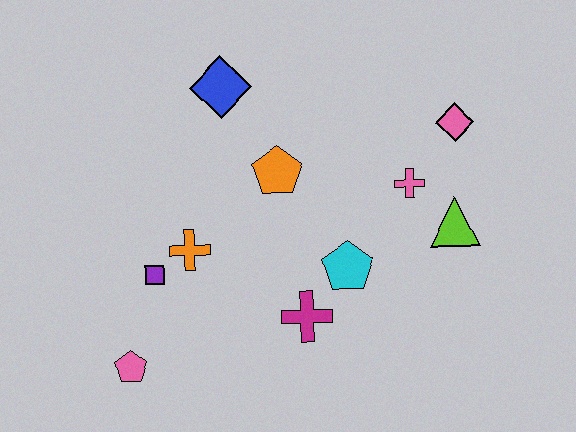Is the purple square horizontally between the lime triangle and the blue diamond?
No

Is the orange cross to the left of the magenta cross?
Yes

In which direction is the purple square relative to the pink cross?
The purple square is to the left of the pink cross.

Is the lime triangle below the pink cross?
Yes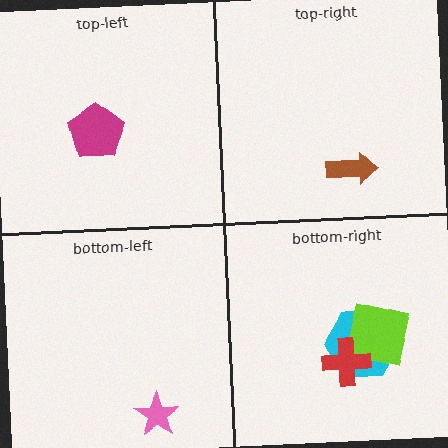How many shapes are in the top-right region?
1.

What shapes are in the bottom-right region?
The cyan hexagon, the lime square, the red cross.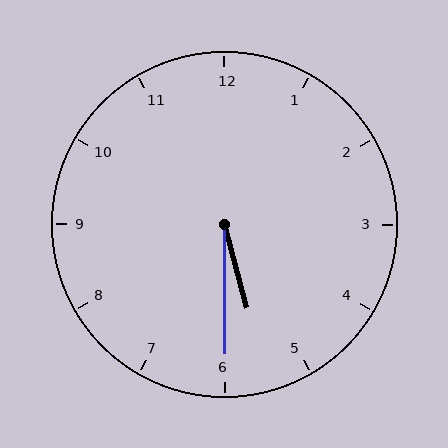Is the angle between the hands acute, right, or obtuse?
It is acute.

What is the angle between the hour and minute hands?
Approximately 15 degrees.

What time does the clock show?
5:30.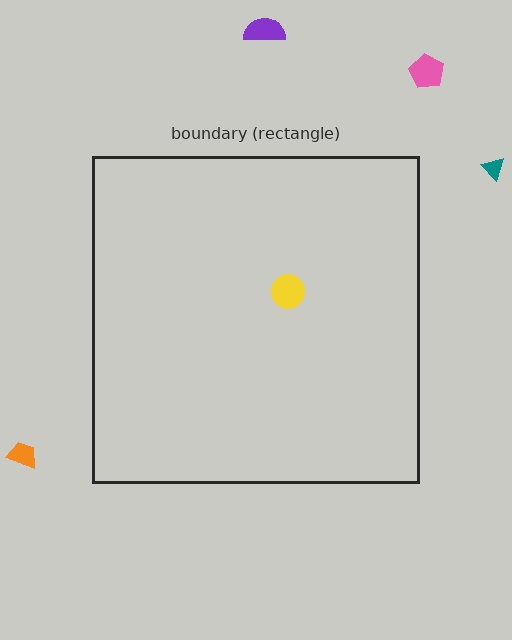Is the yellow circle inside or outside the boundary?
Inside.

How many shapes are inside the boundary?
1 inside, 4 outside.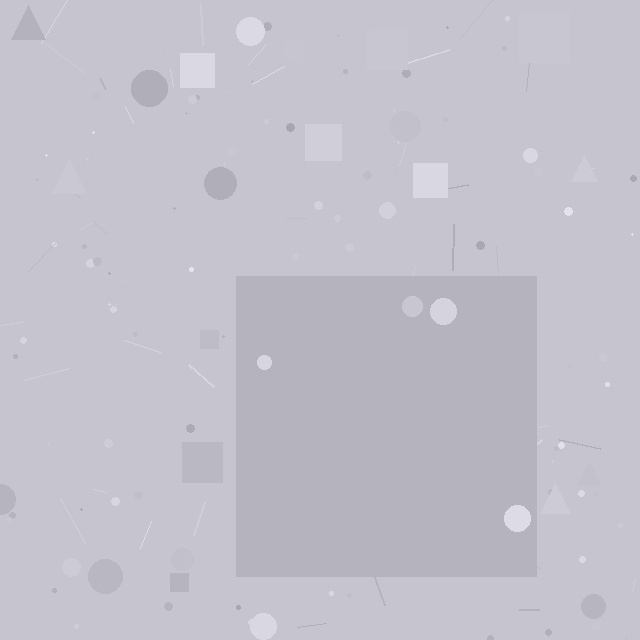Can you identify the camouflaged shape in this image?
The camouflaged shape is a square.